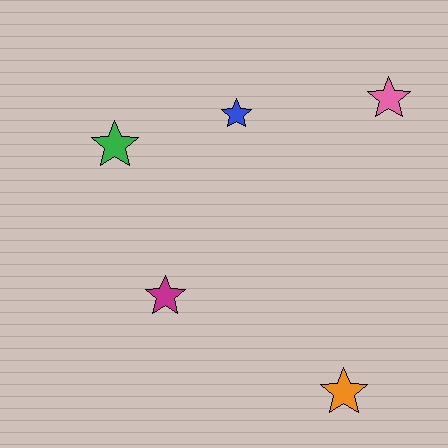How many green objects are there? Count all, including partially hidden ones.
There is 1 green object.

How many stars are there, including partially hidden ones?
There are 5 stars.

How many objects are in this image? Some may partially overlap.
There are 5 objects.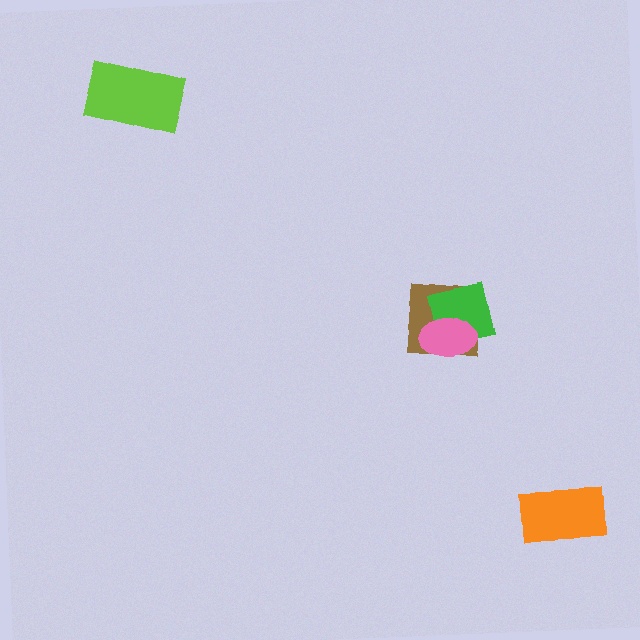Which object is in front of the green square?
The pink ellipse is in front of the green square.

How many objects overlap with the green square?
2 objects overlap with the green square.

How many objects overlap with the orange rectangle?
0 objects overlap with the orange rectangle.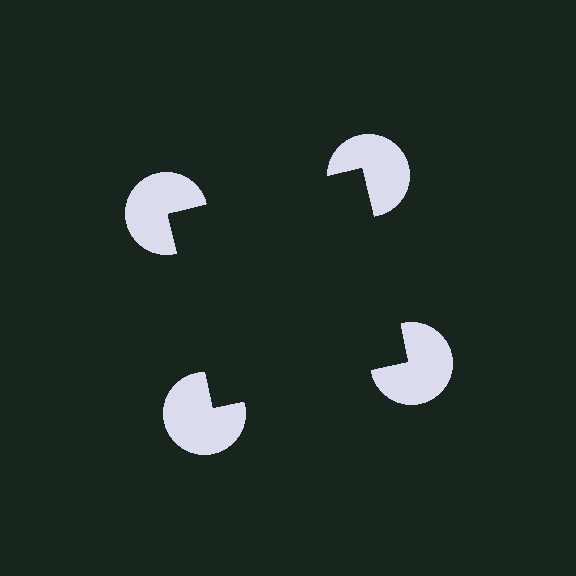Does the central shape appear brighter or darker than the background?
It typically appears slightly darker than the background, even though no actual brightness change is drawn.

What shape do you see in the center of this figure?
An illusory square — its edges are inferred from the aligned wedge cuts in the pac-man discs, not physically drawn.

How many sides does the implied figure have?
4 sides.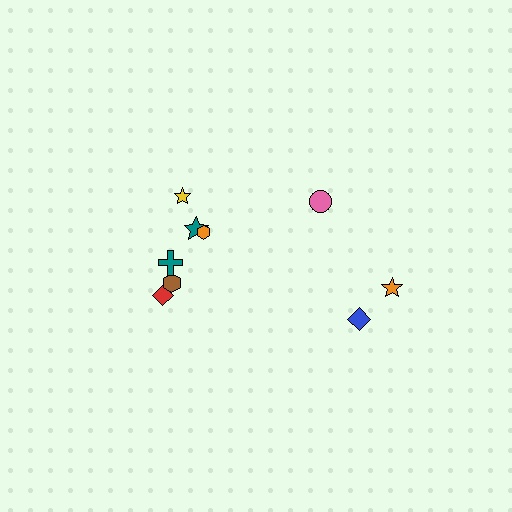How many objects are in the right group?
There are 3 objects.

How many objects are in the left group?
There are 6 objects.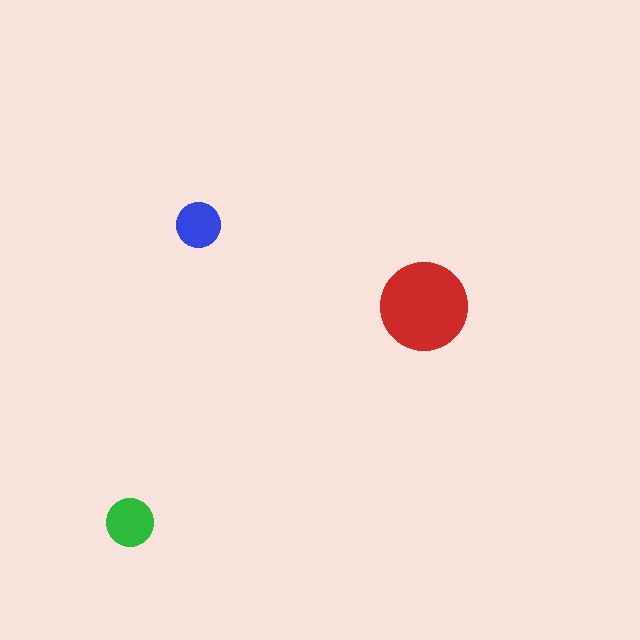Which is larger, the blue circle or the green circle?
The green one.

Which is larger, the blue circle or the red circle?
The red one.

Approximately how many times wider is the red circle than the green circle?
About 2 times wider.